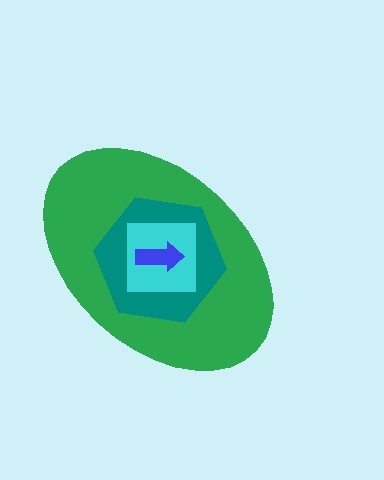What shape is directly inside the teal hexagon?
The cyan square.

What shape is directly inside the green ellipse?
The teal hexagon.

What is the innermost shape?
The blue arrow.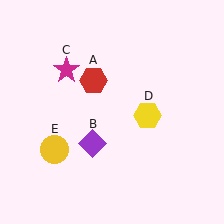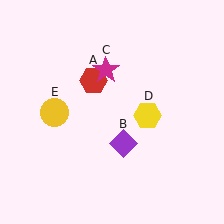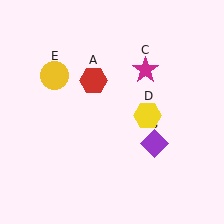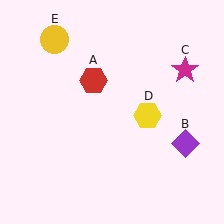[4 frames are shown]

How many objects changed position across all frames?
3 objects changed position: purple diamond (object B), magenta star (object C), yellow circle (object E).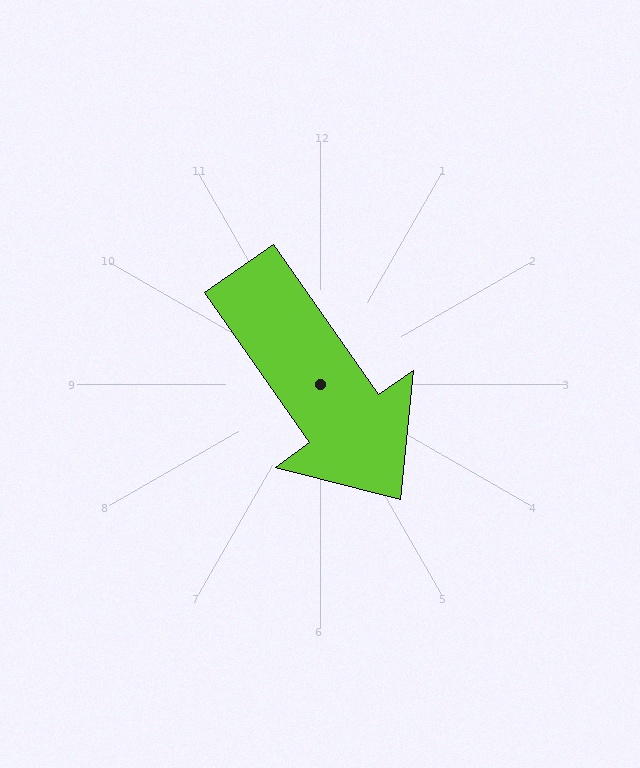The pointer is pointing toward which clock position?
Roughly 5 o'clock.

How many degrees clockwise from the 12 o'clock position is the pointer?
Approximately 145 degrees.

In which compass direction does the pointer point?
Southeast.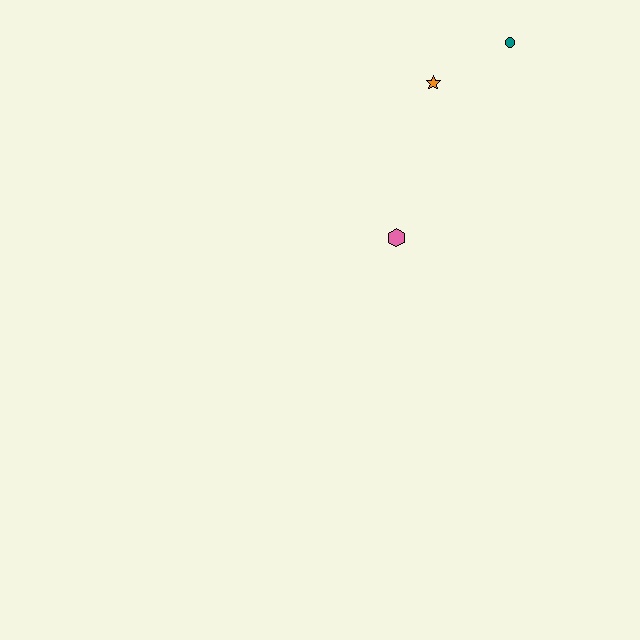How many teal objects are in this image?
There is 1 teal object.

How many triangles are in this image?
There are no triangles.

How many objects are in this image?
There are 3 objects.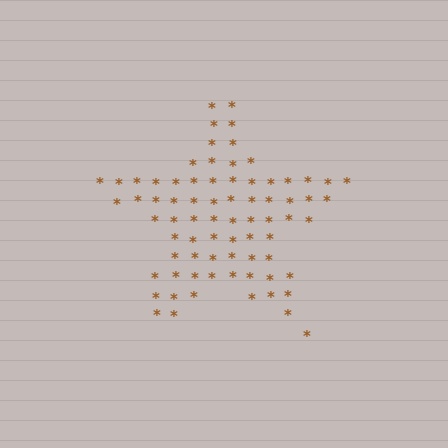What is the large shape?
The large shape is a star.